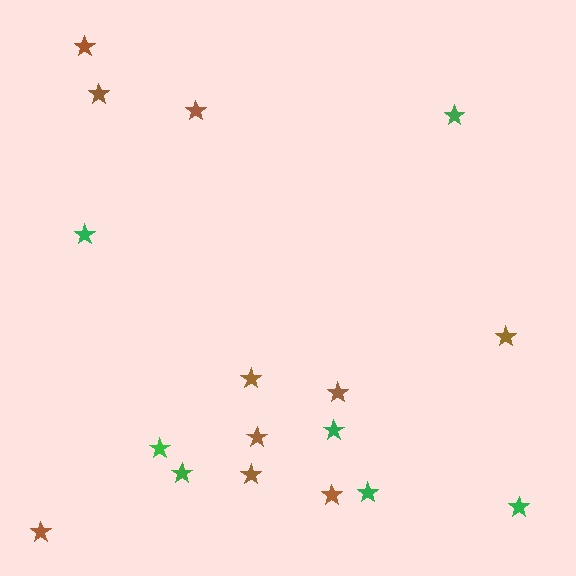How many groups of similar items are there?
There are 2 groups: one group of brown stars (10) and one group of green stars (7).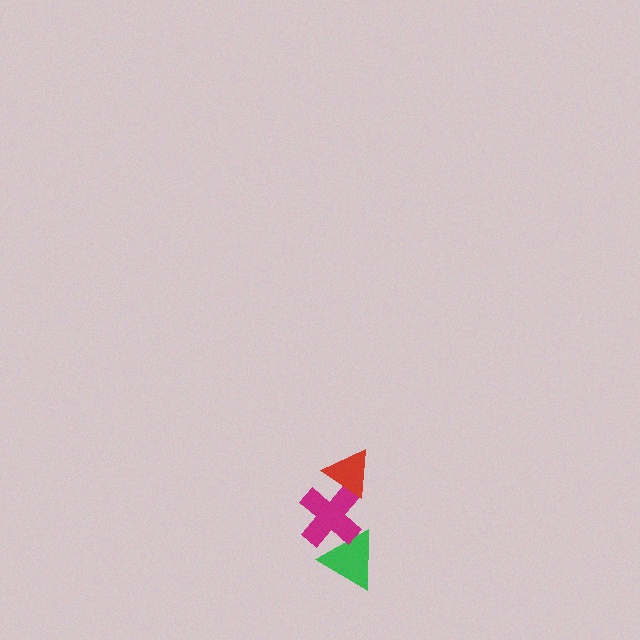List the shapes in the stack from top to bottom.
From top to bottom: the red triangle, the magenta cross, the green triangle.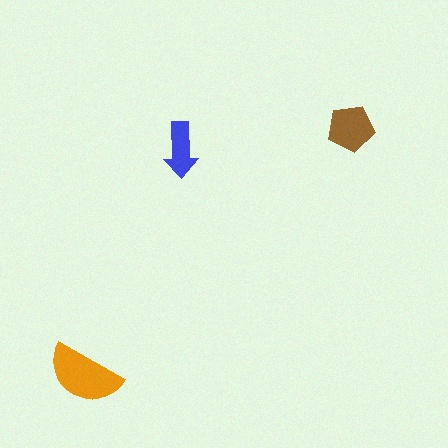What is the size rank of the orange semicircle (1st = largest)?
1st.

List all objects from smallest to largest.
The blue arrow, the brown pentagon, the orange semicircle.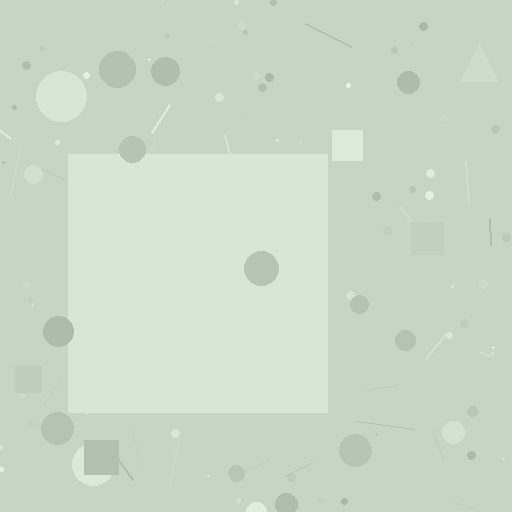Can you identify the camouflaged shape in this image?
The camouflaged shape is a square.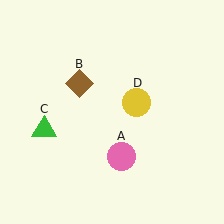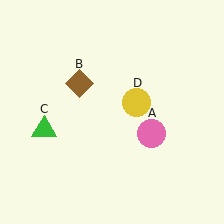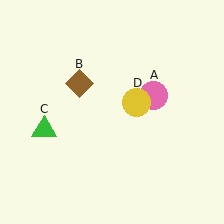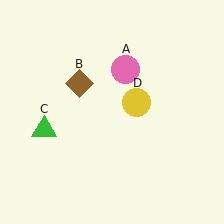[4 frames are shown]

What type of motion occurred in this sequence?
The pink circle (object A) rotated counterclockwise around the center of the scene.